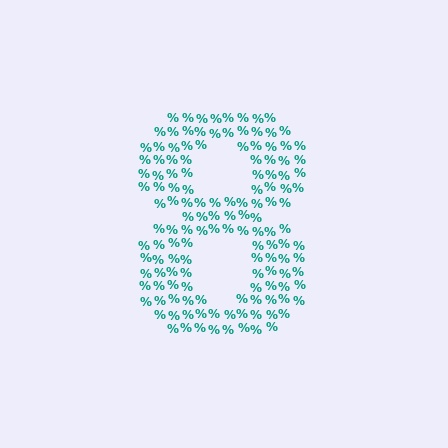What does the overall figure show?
The overall figure shows the digit 8.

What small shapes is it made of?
It is made of small percent signs.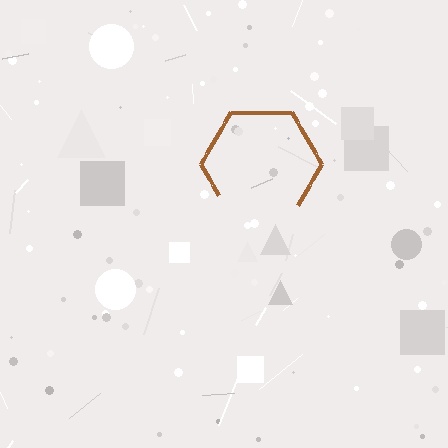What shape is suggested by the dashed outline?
The dashed outline suggests a hexagon.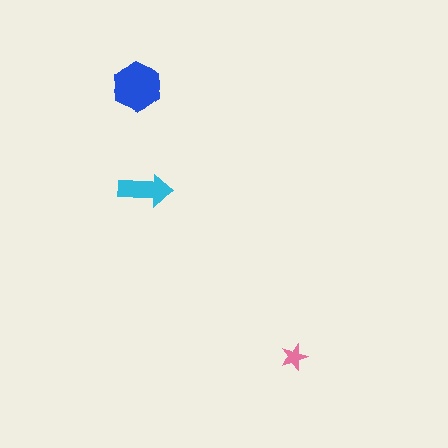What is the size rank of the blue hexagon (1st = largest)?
1st.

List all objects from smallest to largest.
The pink star, the cyan arrow, the blue hexagon.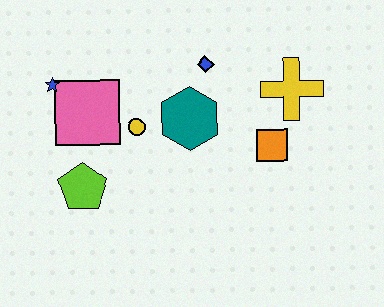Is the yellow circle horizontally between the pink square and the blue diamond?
Yes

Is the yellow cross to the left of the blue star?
No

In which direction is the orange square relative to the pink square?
The orange square is to the right of the pink square.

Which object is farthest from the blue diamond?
The lime pentagon is farthest from the blue diamond.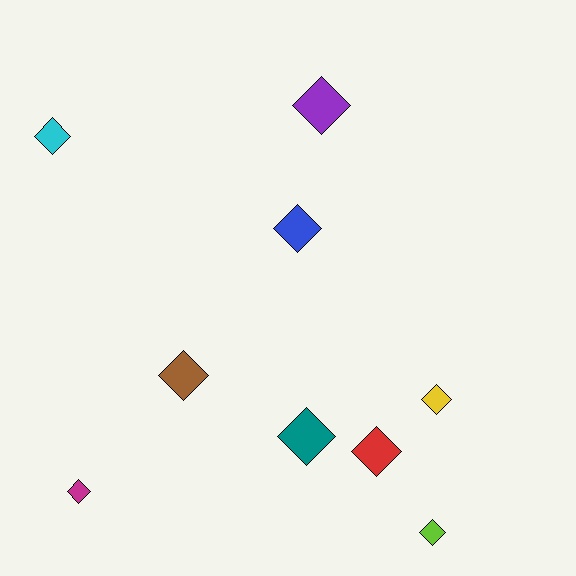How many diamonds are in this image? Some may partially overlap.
There are 9 diamonds.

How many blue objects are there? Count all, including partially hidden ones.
There is 1 blue object.